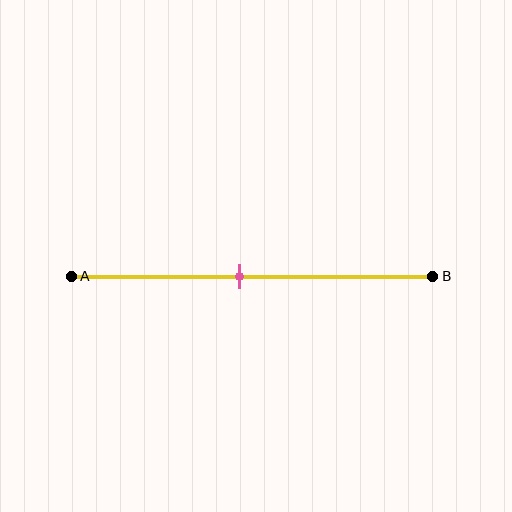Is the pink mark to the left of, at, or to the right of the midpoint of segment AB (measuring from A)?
The pink mark is to the left of the midpoint of segment AB.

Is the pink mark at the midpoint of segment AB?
No, the mark is at about 45% from A, not at the 50% midpoint.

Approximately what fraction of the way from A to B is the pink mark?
The pink mark is approximately 45% of the way from A to B.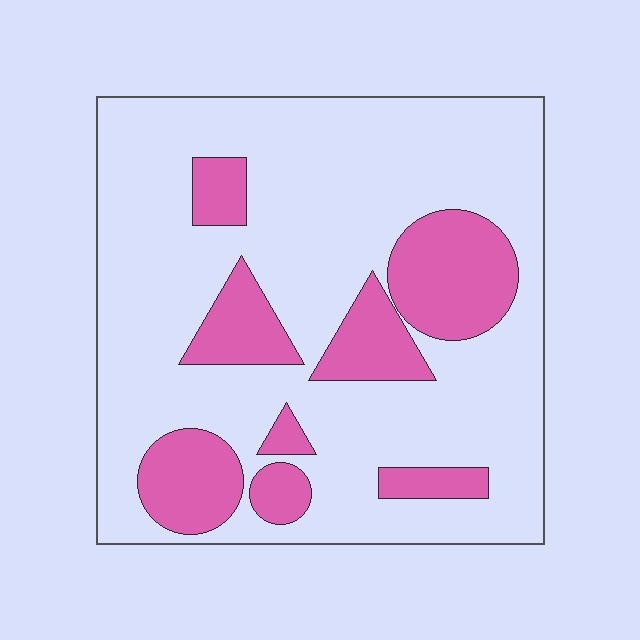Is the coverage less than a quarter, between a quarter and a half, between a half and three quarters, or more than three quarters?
Less than a quarter.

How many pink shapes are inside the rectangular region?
8.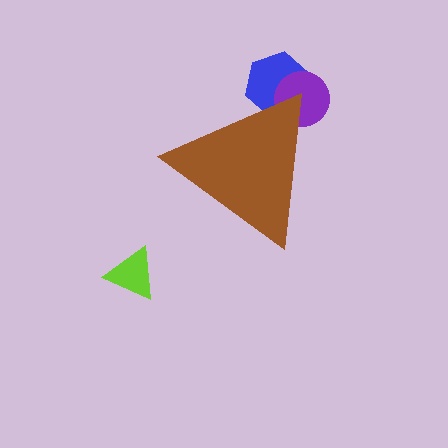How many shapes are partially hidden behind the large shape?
2 shapes are partially hidden.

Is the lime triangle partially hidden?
No, the lime triangle is fully visible.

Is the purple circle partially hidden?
Yes, the purple circle is partially hidden behind the brown triangle.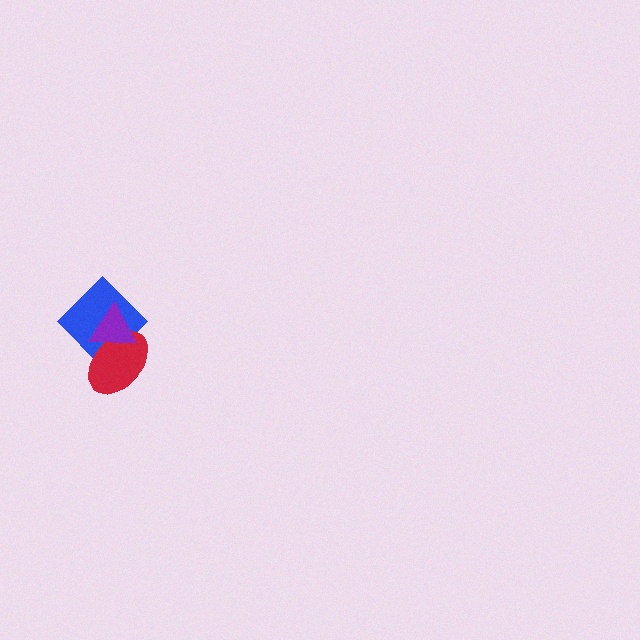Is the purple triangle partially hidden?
No, no other shape covers it.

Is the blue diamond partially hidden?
Yes, it is partially covered by another shape.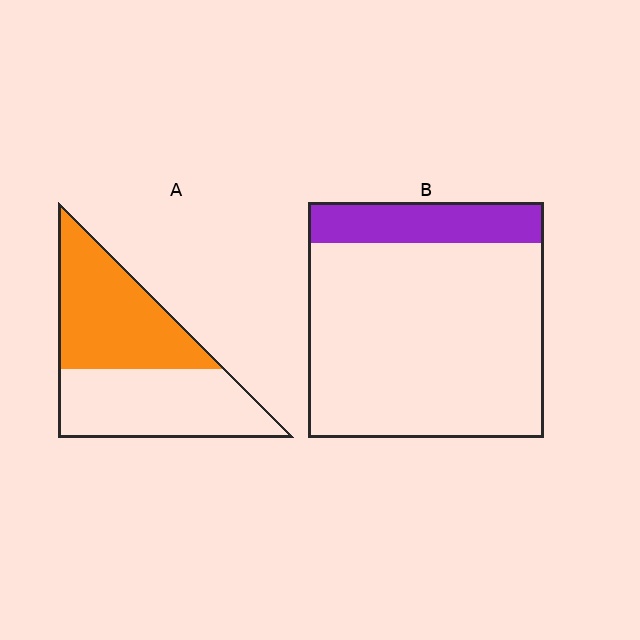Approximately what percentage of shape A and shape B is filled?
A is approximately 50% and B is approximately 15%.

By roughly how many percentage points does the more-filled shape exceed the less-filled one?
By roughly 35 percentage points (A over B).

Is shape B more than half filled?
No.